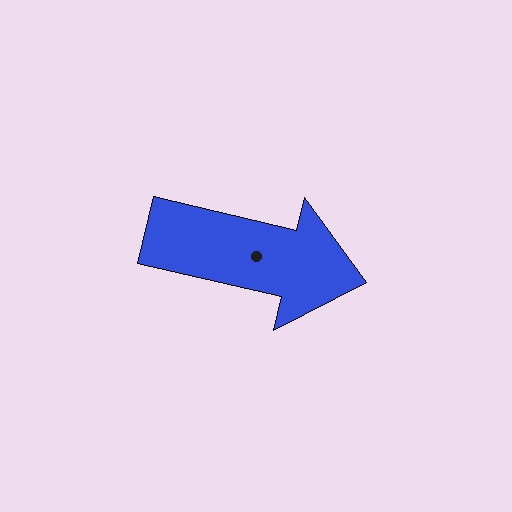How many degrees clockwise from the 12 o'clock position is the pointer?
Approximately 103 degrees.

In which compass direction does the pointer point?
East.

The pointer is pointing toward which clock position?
Roughly 3 o'clock.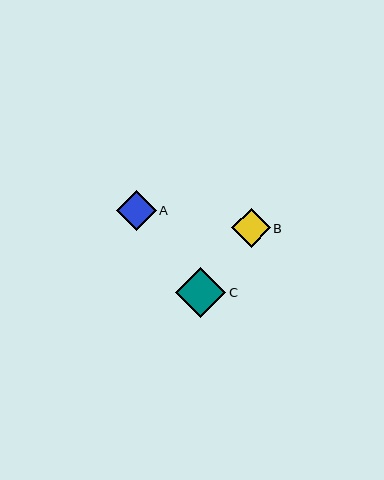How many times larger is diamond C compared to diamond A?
Diamond C is approximately 1.3 times the size of diamond A.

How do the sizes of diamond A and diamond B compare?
Diamond A and diamond B are approximately the same size.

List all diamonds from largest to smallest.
From largest to smallest: C, A, B.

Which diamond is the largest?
Diamond C is the largest with a size of approximately 51 pixels.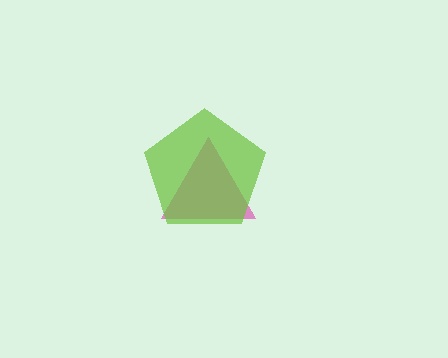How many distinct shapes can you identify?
There are 2 distinct shapes: a pink triangle, a lime pentagon.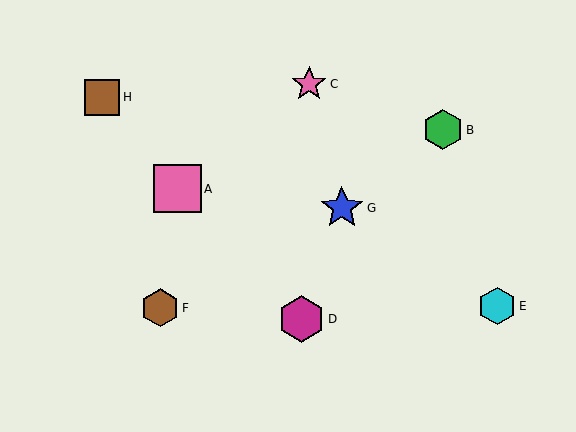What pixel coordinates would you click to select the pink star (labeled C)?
Click at (309, 84) to select the pink star C.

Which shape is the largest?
The pink square (labeled A) is the largest.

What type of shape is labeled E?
Shape E is a cyan hexagon.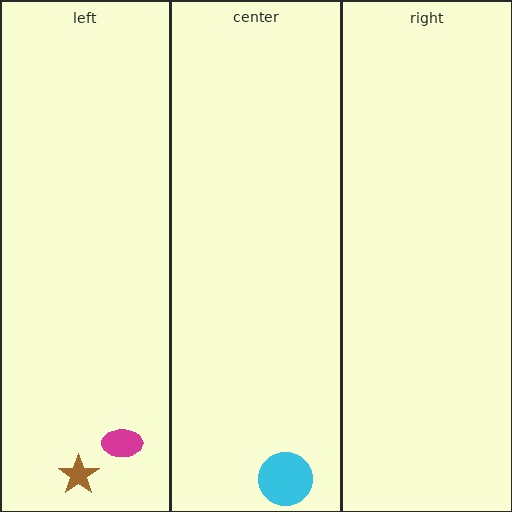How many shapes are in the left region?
2.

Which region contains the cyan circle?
The center region.